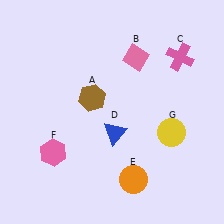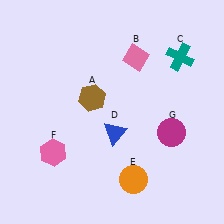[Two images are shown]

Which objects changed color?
C changed from pink to teal. G changed from yellow to magenta.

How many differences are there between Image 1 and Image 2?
There are 2 differences between the two images.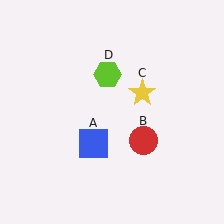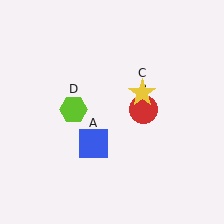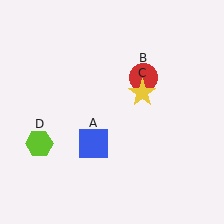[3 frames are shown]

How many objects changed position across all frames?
2 objects changed position: red circle (object B), lime hexagon (object D).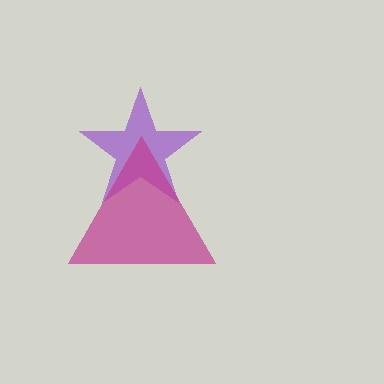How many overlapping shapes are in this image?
There are 2 overlapping shapes in the image.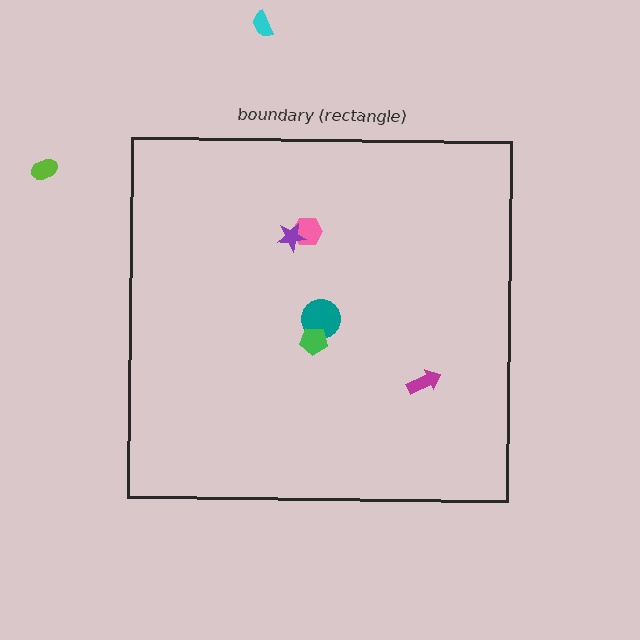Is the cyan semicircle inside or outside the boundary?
Outside.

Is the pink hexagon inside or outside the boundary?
Inside.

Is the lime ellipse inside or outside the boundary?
Outside.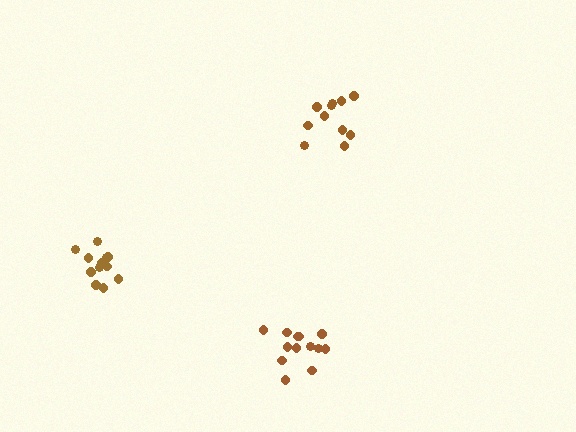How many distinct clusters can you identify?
There are 3 distinct clusters.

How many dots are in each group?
Group 1: 12 dots, Group 2: 13 dots, Group 3: 11 dots (36 total).